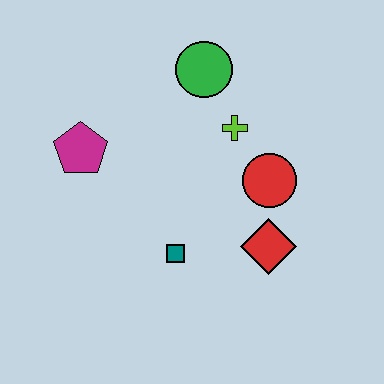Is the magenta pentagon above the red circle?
Yes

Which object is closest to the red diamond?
The red circle is closest to the red diamond.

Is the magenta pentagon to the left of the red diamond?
Yes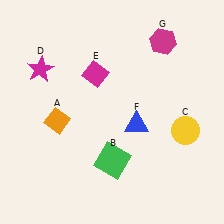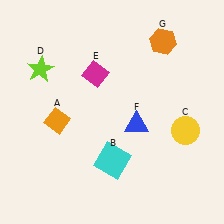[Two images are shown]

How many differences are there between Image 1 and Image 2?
There are 3 differences between the two images.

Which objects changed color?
B changed from green to cyan. D changed from magenta to lime. G changed from magenta to orange.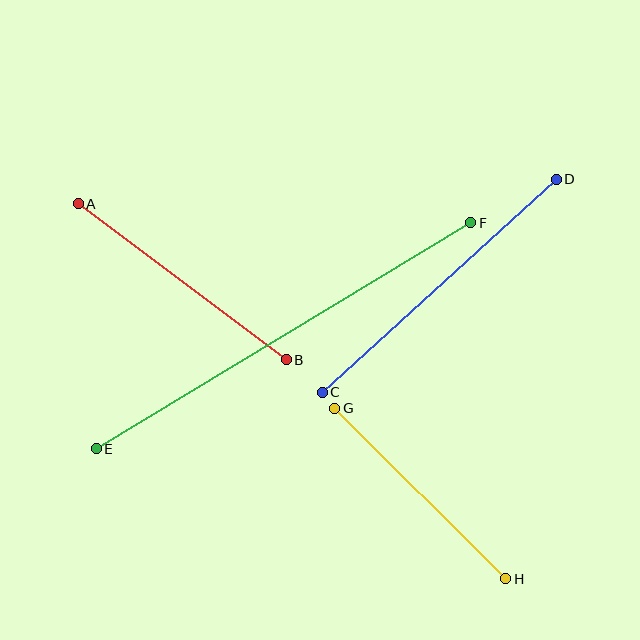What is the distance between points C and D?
The distance is approximately 316 pixels.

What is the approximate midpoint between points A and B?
The midpoint is at approximately (182, 282) pixels.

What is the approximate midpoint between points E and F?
The midpoint is at approximately (284, 336) pixels.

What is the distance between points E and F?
The distance is approximately 437 pixels.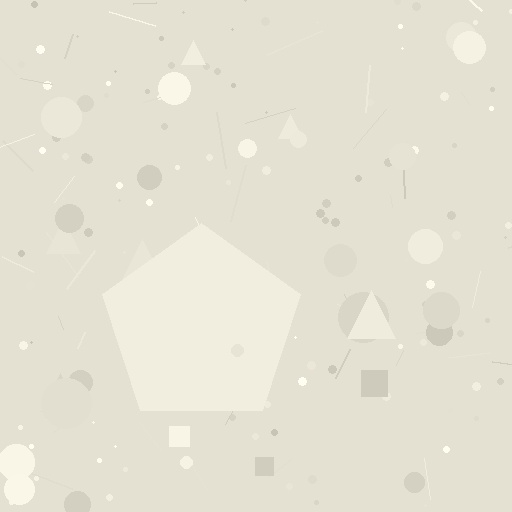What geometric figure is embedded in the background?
A pentagon is embedded in the background.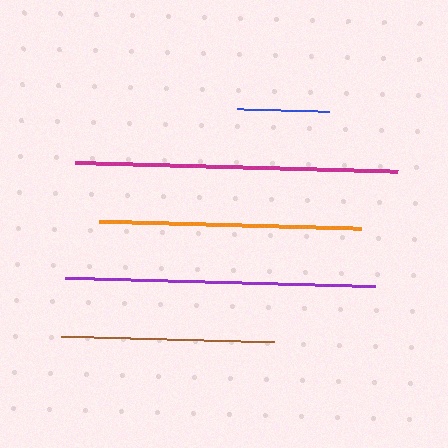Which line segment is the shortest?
The blue line is the shortest at approximately 92 pixels.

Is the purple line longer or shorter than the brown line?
The purple line is longer than the brown line.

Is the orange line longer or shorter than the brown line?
The orange line is longer than the brown line.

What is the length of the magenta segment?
The magenta segment is approximately 323 pixels long.